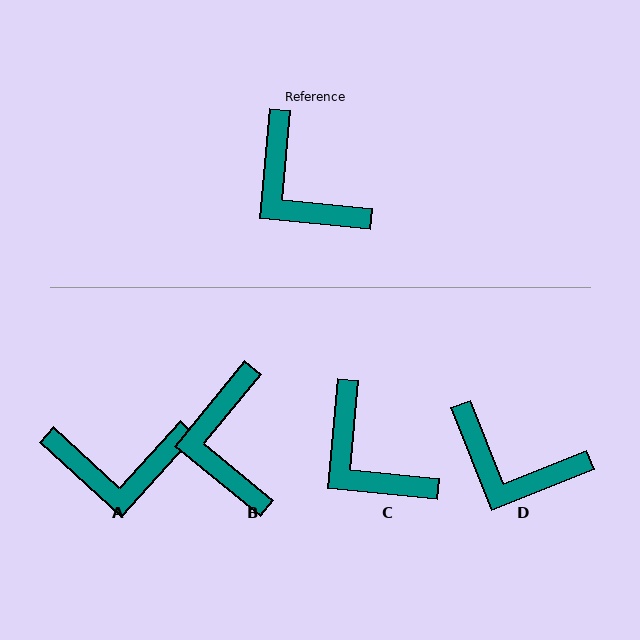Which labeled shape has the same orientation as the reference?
C.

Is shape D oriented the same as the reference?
No, it is off by about 27 degrees.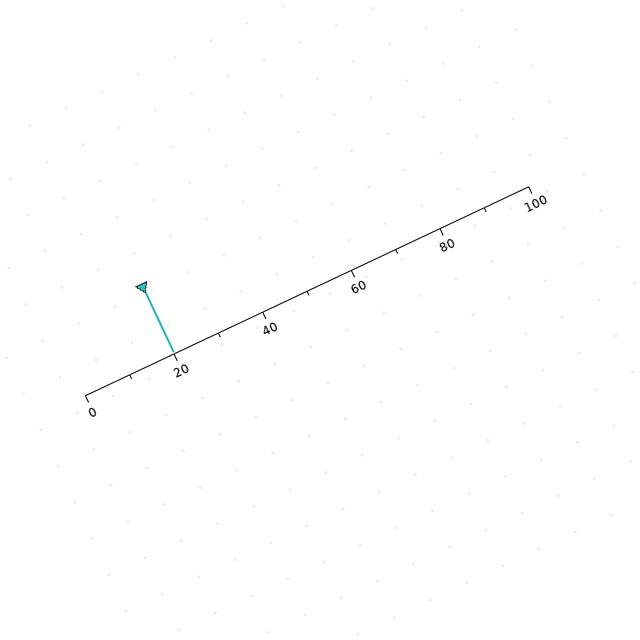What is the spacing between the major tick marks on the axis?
The major ticks are spaced 20 apart.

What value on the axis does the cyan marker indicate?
The marker indicates approximately 20.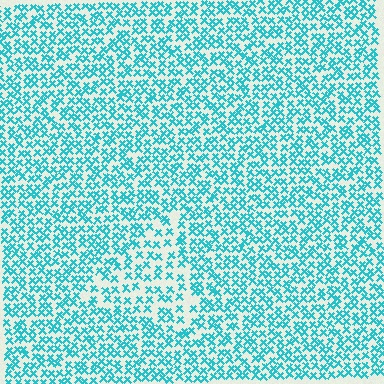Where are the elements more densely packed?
The elements are more densely packed outside the triangle boundary.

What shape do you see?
I see a triangle.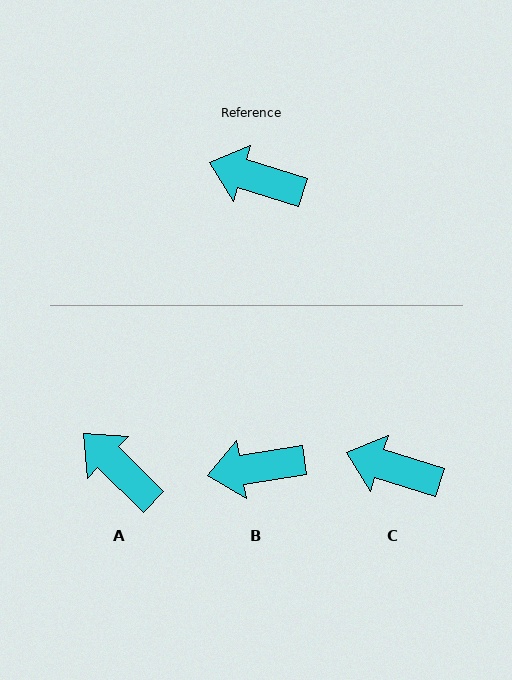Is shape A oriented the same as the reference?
No, it is off by about 27 degrees.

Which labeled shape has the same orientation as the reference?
C.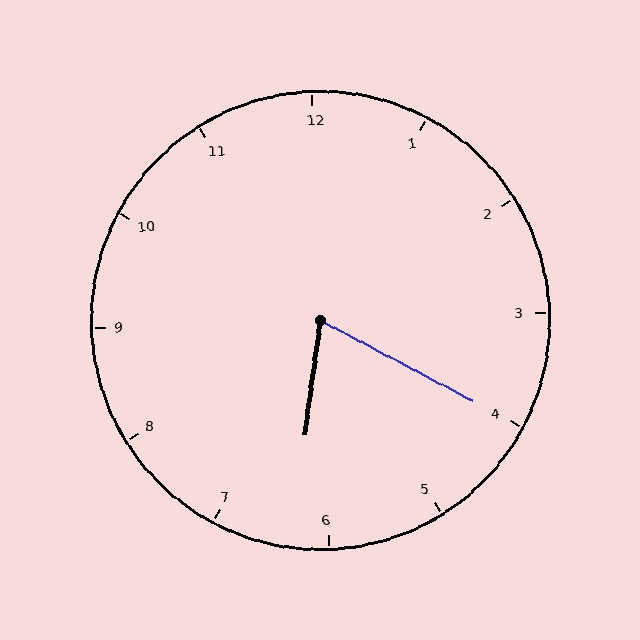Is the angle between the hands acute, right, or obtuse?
It is acute.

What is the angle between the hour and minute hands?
Approximately 70 degrees.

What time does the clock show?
6:20.